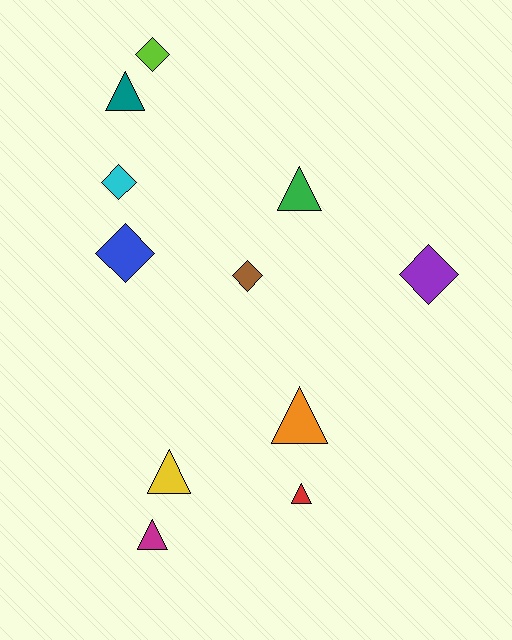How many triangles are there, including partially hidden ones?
There are 6 triangles.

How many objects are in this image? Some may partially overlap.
There are 11 objects.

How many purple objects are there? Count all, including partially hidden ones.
There is 1 purple object.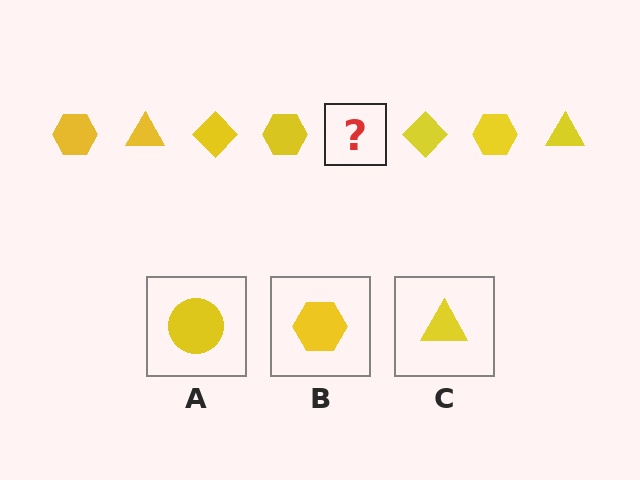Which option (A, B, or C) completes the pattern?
C.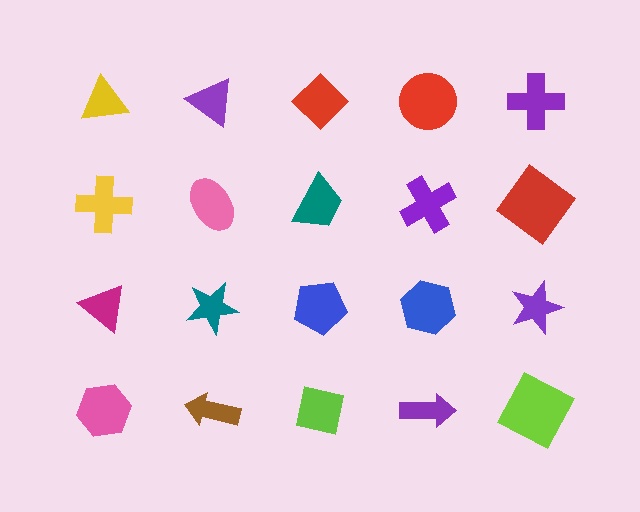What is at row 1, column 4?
A red circle.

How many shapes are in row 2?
5 shapes.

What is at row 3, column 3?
A blue pentagon.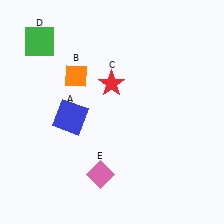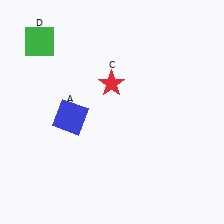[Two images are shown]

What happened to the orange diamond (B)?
The orange diamond (B) was removed in Image 2. It was in the top-left area of Image 1.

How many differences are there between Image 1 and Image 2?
There are 2 differences between the two images.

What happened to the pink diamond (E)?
The pink diamond (E) was removed in Image 2. It was in the bottom-left area of Image 1.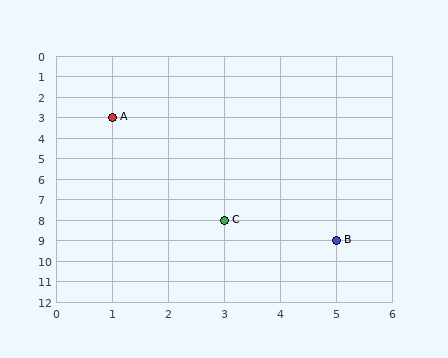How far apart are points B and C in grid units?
Points B and C are 2 columns and 1 row apart (about 2.2 grid units diagonally).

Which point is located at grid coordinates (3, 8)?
Point C is at (3, 8).